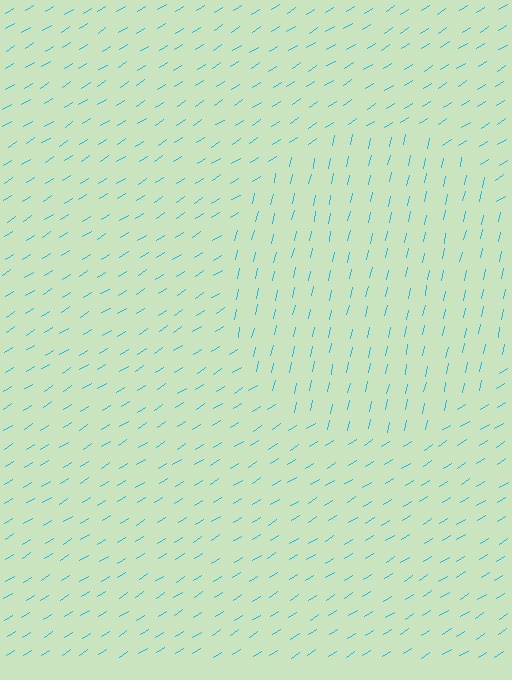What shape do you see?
I see a circle.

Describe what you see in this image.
The image is filled with small cyan line segments. A circle region in the image has lines oriented differently from the surrounding lines, creating a visible texture boundary.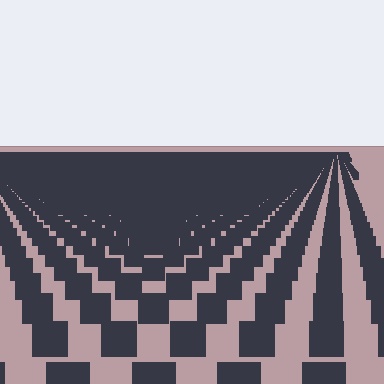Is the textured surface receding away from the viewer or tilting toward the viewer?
The surface is receding away from the viewer. Texture elements get smaller and denser toward the top.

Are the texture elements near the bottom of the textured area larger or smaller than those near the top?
Larger. Near the bottom, elements are closer to the viewer and appear at a bigger on-screen size.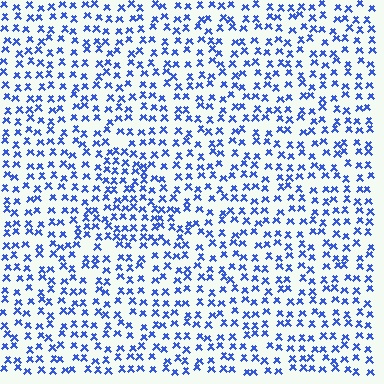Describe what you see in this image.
The image contains small blue elements arranged at two different densities. A triangle-shaped region is visible where the elements are more densely packed than the surrounding area.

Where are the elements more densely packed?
The elements are more densely packed inside the triangle boundary.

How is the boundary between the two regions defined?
The boundary is defined by a change in element density (approximately 1.5x ratio). All elements are the same color, size, and shape.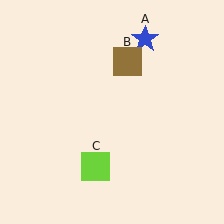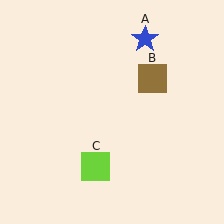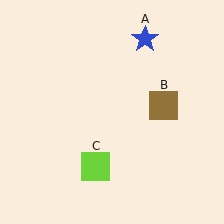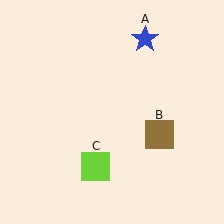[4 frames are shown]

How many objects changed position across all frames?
1 object changed position: brown square (object B).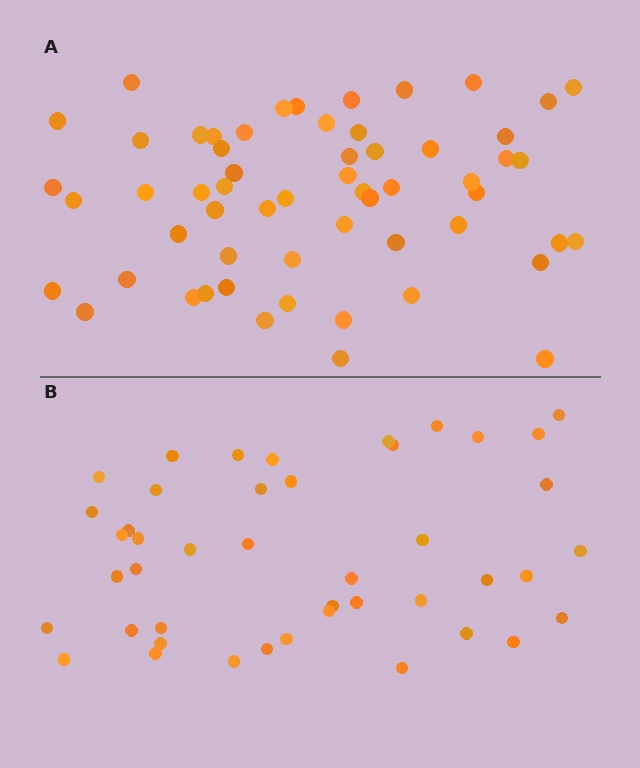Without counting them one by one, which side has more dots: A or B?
Region A (the top region) has more dots.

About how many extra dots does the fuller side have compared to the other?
Region A has approximately 15 more dots than region B.